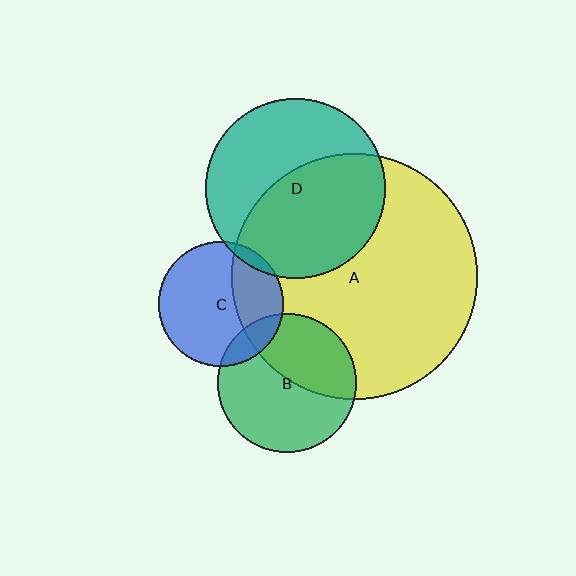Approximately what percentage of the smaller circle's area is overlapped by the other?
Approximately 40%.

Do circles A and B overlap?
Yes.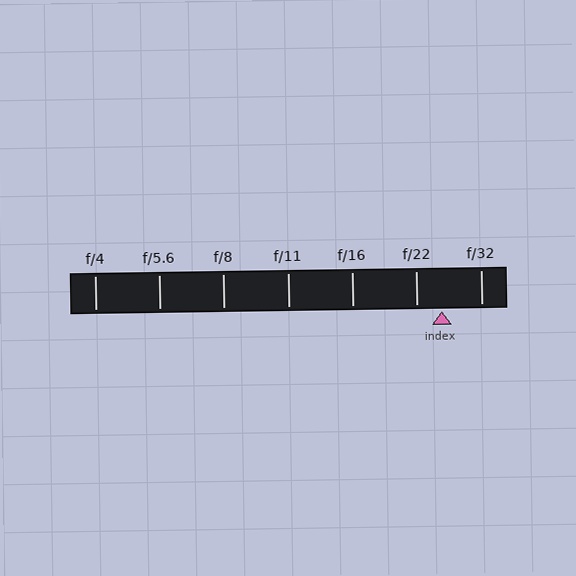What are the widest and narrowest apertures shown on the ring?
The widest aperture shown is f/4 and the narrowest is f/32.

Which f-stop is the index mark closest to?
The index mark is closest to f/22.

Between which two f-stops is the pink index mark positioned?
The index mark is between f/22 and f/32.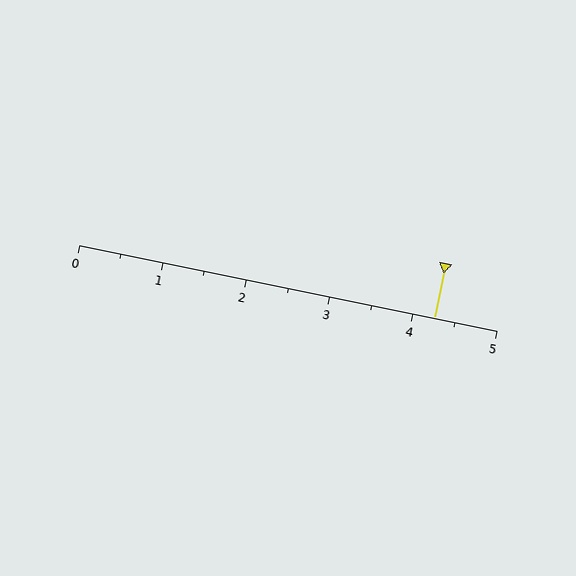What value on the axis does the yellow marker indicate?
The marker indicates approximately 4.2.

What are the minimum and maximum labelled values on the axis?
The axis runs from 0 to 5.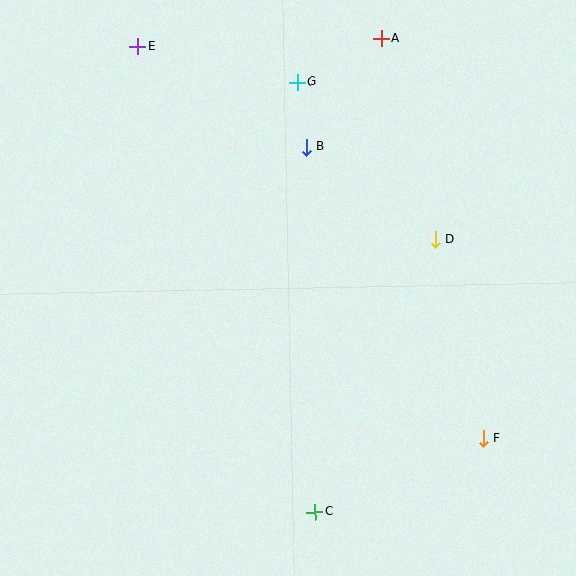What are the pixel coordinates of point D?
Point D is at (435, 239).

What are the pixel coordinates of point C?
Point C is at (315, 512).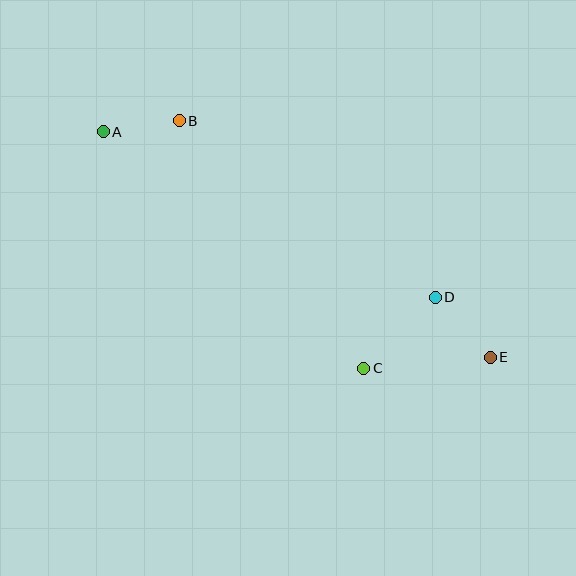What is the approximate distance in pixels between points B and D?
The distance between B and D is approximately 311 pixels.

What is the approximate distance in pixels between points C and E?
The distance between C and E is approximately 127 pixels.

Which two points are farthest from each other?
Points A and E are farthest from each other.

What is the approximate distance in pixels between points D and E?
The distance between D and E is approximately 81 pixels.